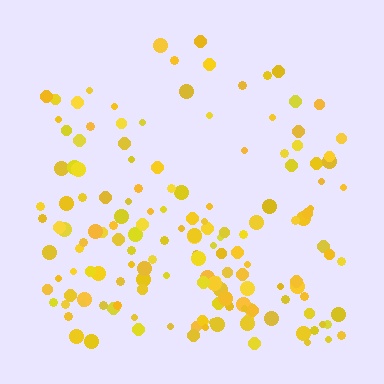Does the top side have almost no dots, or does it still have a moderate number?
Still a moderate number, just noticeably fewer than the bottom.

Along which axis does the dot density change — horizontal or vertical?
Vertical.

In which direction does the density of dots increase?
From top to bottom, with the bottom side densest.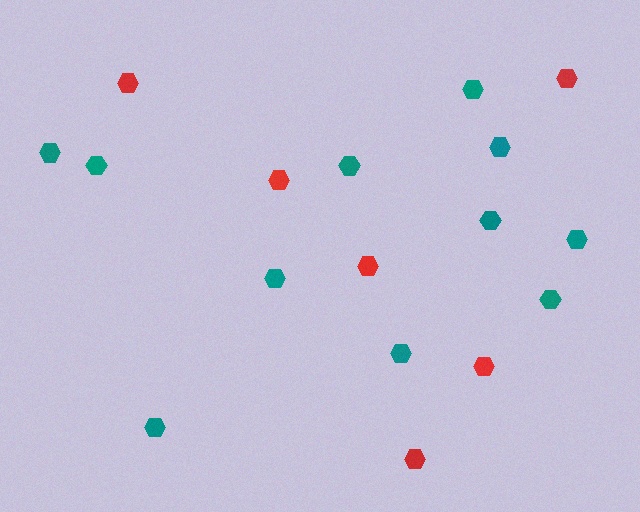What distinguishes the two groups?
There are 2 groups: one group of red hexagons (6) and one group of teal hexagons (11).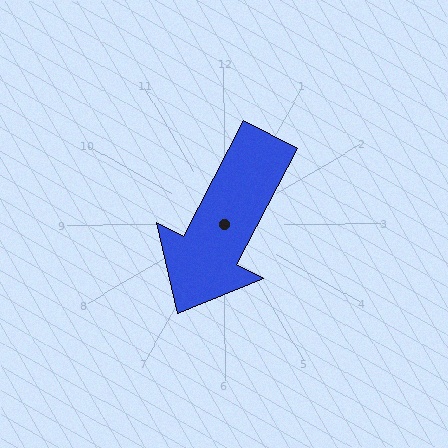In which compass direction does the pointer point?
Southwest.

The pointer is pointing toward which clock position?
Roughly 7 o'clock.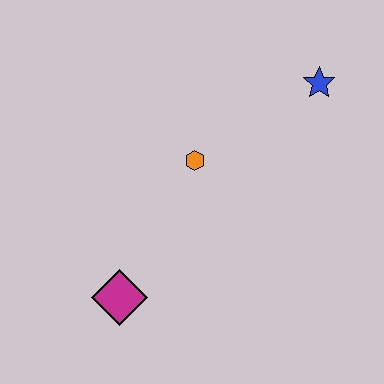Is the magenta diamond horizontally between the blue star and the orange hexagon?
No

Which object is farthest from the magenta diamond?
The blue star is farthest from the magenta diamond.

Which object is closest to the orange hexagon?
The blue star is closest to the orange hexagon.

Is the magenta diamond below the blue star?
Yes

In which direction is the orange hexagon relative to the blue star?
The orange hexagon is to the left of the blue star.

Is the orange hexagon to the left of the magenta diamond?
No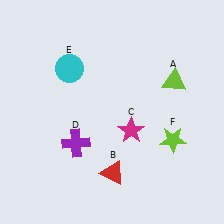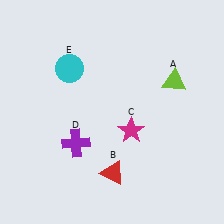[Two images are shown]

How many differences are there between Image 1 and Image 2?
There is 1 difference between the two images.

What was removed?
The lime star (F) was removed in Image 2.